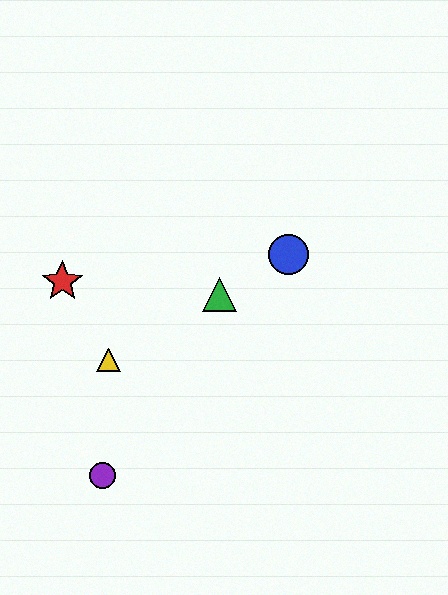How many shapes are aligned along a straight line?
3 shapes (the blue circle, the green triangle, the yellow triangle) are aligned along a straight line.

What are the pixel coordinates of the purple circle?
The purple circle is at (103, 476).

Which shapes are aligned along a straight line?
The blue circle, the green triangle, the yellow triangle are aligned along a straight line.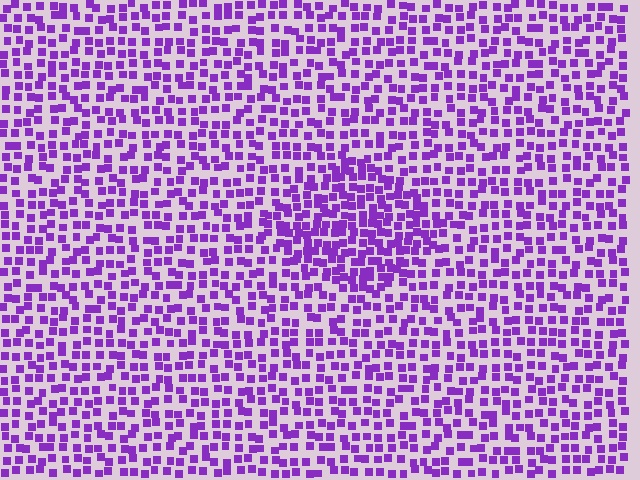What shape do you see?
I see a diamond.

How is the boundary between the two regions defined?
The boundary is defined by a change in element density (approximately 1.6x ratio). All elements are the same color, size, and shape.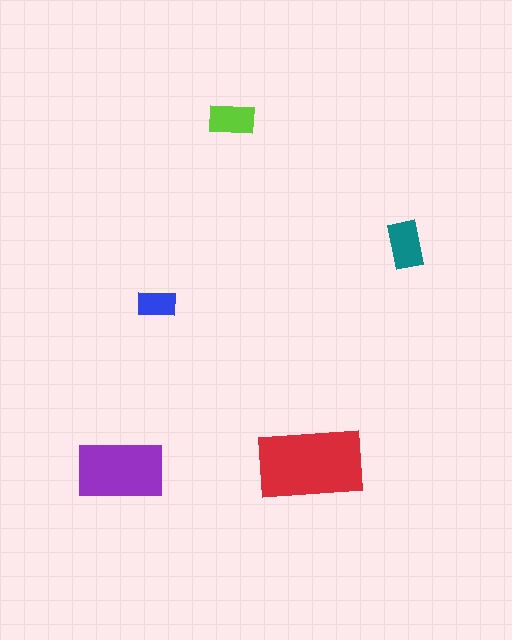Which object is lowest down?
The purple rectangle is bottommost.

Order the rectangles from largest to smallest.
the red one, the purple one, the teal one, the lime one, the blue one.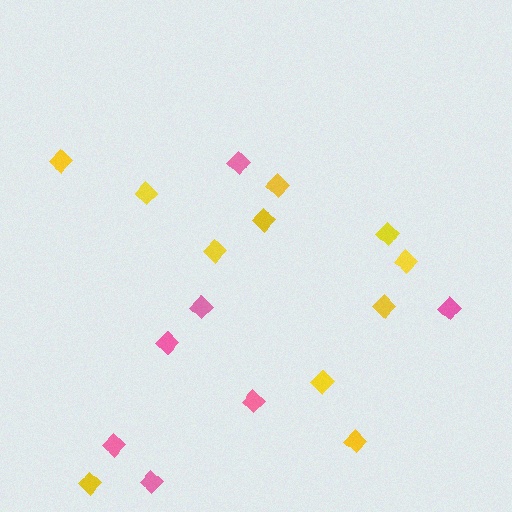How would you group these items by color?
There are 2 groups: one group of yellow diamonds (11) and one group of pink diamonds (7).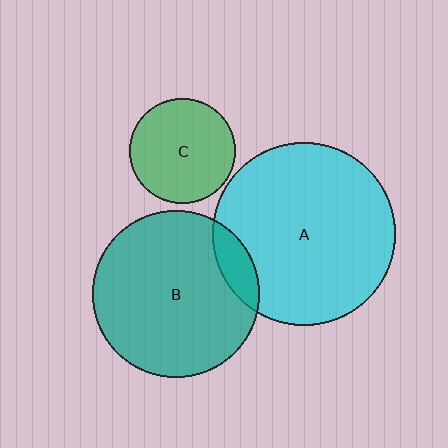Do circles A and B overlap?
Yes.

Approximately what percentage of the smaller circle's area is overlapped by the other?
Approximately 10%.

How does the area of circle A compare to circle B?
Approximately 1.2 times.